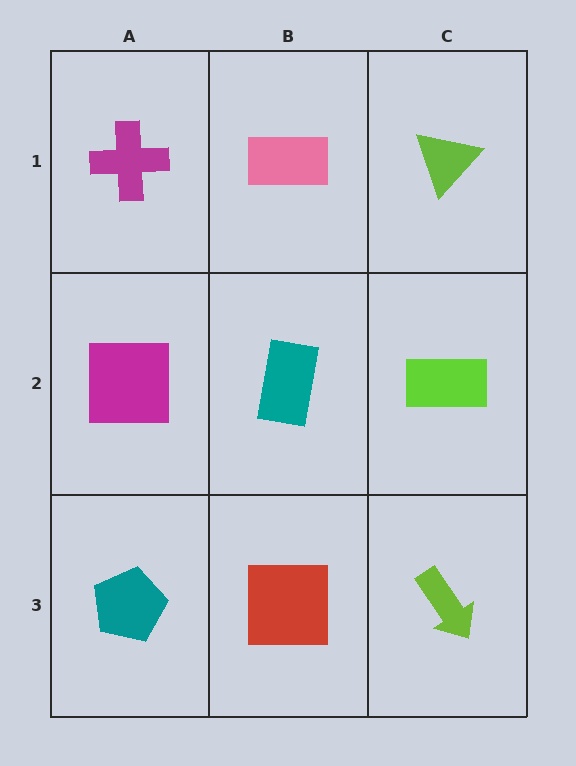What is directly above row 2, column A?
A magenta cross.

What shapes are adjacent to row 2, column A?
A magenta cross (row 1, column A), a teal pentagon (row 3, column A), a teal rectangle (row 2, column B).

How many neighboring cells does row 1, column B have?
3.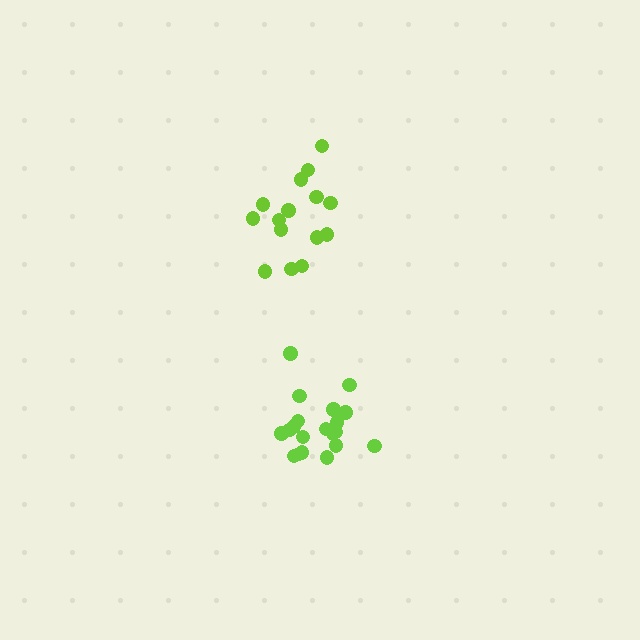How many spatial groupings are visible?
There are 2 spatial groupings.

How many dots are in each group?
Group 1: 20 dots, Group 2: 15 dots (35 total).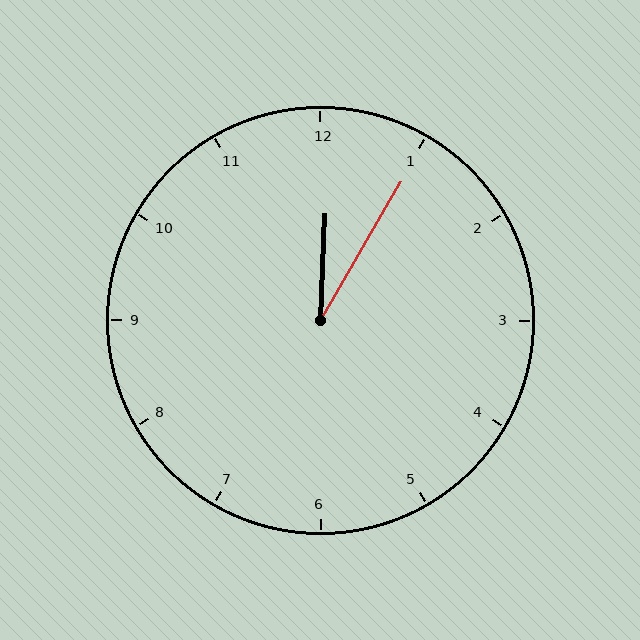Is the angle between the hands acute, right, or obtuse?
It is acute.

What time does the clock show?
12:05.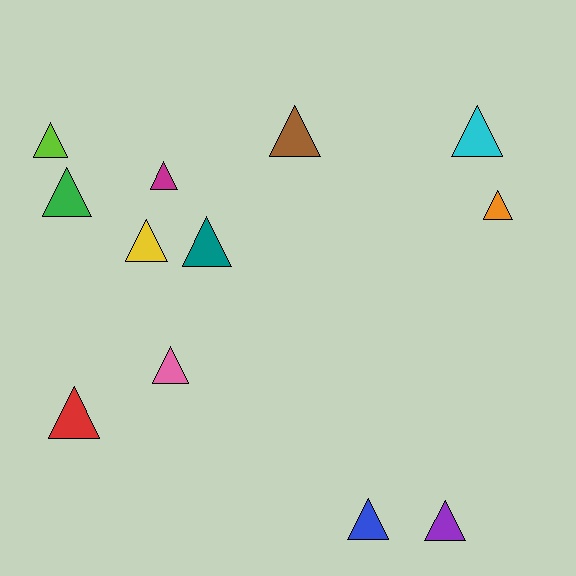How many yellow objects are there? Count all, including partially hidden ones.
There is 1 yellow object.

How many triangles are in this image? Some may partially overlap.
There are 12 triangles.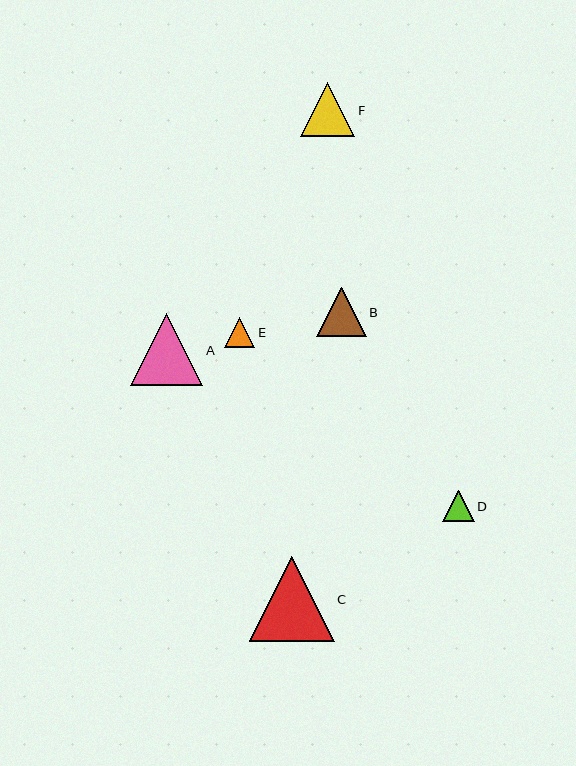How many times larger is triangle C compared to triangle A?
Triangle C is approximately 1.2 times the size of triangle A.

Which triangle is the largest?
Triangle C is the largest with a size of approximately 85 pixels.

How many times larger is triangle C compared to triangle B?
Triangle C is approximately 1.7 times the size of triangle B.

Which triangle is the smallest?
Triangle E is the smallest with a size of approximately 30 pixels.